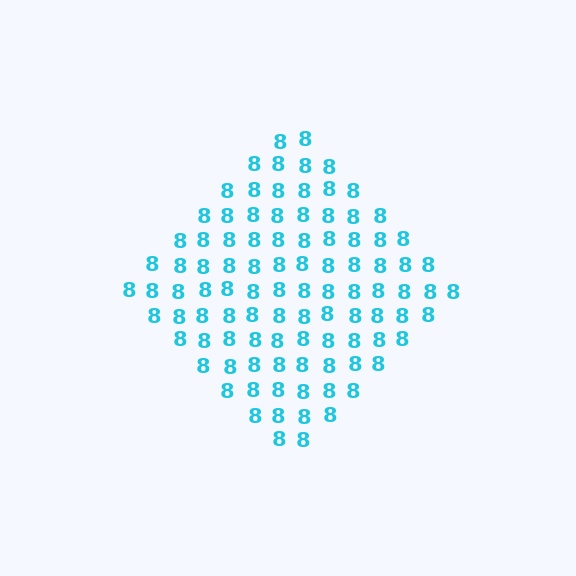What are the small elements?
The small elements are digit 8's.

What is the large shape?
The large shape is a diamond.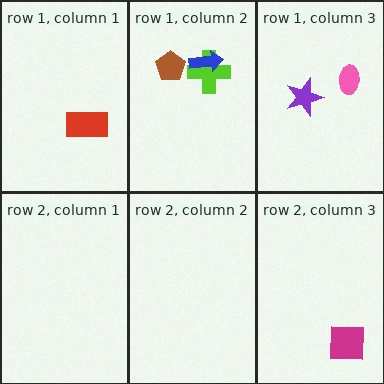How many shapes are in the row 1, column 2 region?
3.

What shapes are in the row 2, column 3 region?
The magenta square.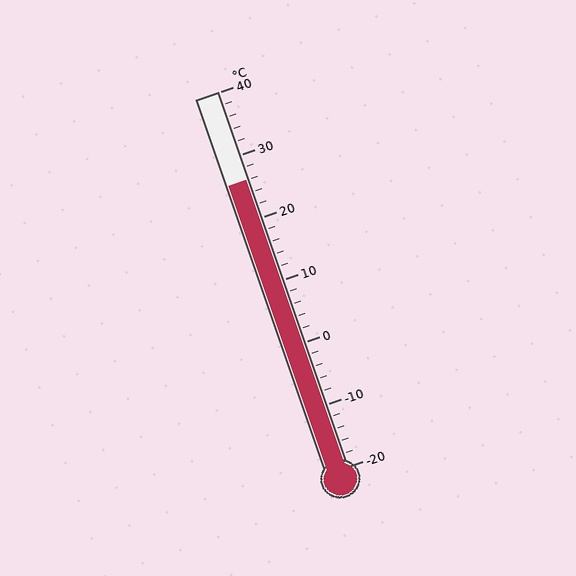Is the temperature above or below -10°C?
The temperature is above -10°C.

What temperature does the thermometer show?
The thermometer shows approximately 26°C.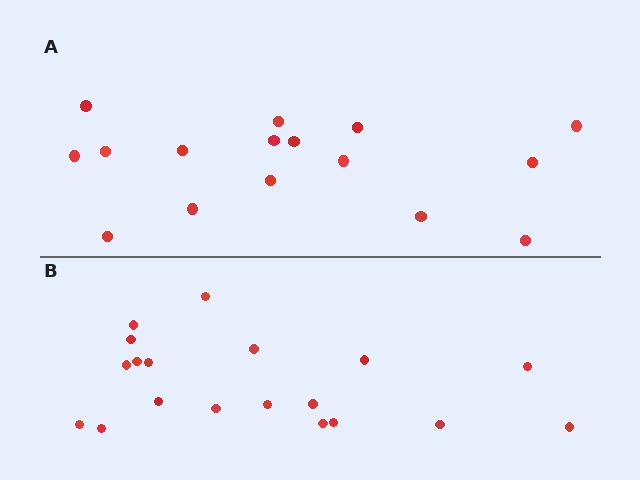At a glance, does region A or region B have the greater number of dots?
Region B (the bottom region) has more dots.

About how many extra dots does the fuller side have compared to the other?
Region B has just a few more — roughly 2 or 3 more dots than region A.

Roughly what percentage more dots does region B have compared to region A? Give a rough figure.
About 20% more.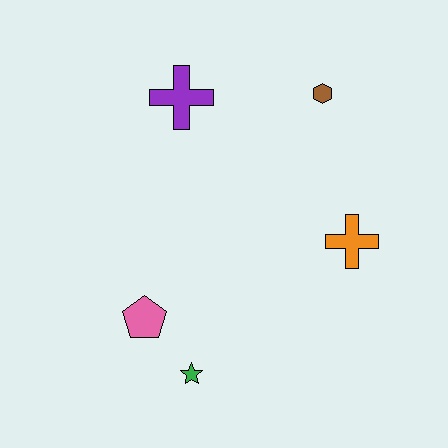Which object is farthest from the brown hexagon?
The green star is farthest from the brown hexagon.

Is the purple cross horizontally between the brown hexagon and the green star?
No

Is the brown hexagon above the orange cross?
Yes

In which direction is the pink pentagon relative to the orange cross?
The pink pentagon is to the left of the orange cross.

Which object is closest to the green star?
The pink pentagon is closest to the green star.